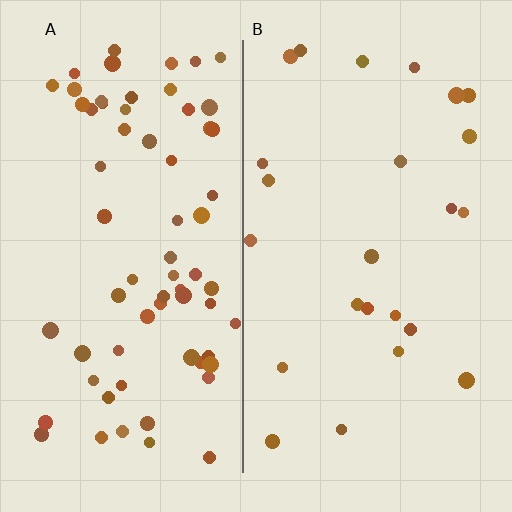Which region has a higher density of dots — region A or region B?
A (the left).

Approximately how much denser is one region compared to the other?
Approximately 2.9× — region A over region B.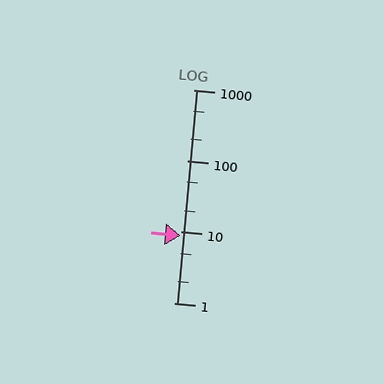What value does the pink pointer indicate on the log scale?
The pointer indicates approximately 8.7.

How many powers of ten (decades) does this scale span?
The scale spans 3 decades, from 1 to 1000.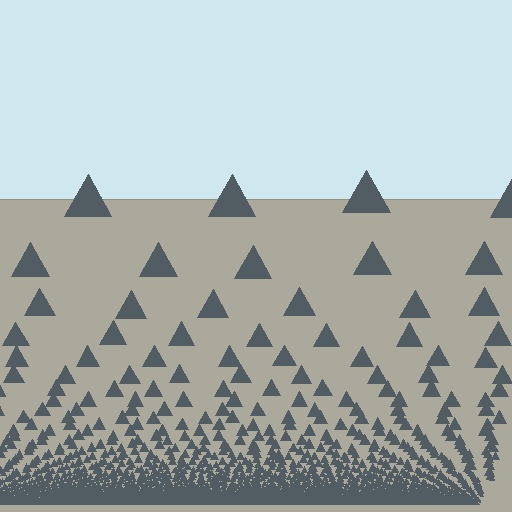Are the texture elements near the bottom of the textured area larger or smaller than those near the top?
Smaller. The gradient is inverted — elements near the bottom are smaller and denser.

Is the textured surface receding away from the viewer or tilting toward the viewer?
The surface appears to tilt toward the viewer. Texture elements get larger and sparser toward the top.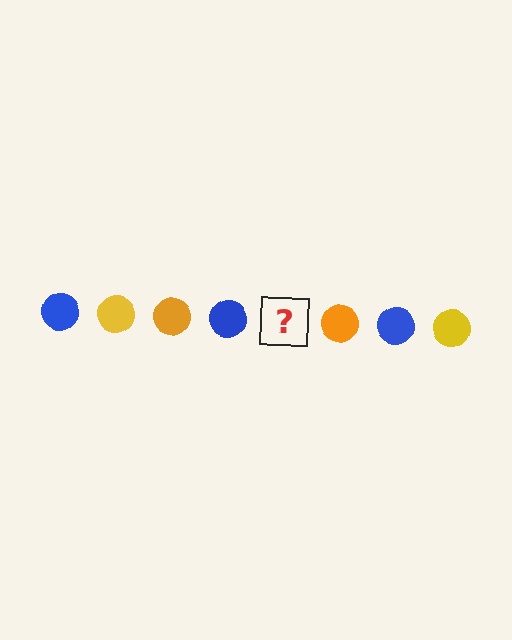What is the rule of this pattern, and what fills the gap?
The rule is that the pattern cycles through blue, yellow, orange circles. The gap should be filled with a yellow circle.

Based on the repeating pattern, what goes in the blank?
The blank should be a yellow circle.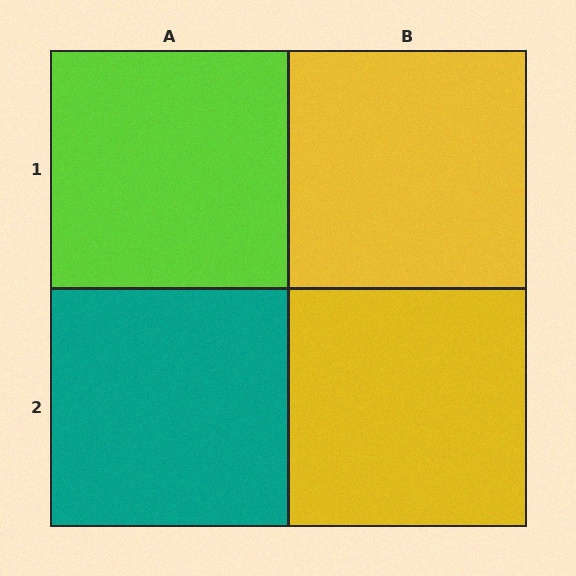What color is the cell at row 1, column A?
Lime.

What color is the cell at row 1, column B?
Yellow.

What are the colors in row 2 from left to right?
Teal, yellow.